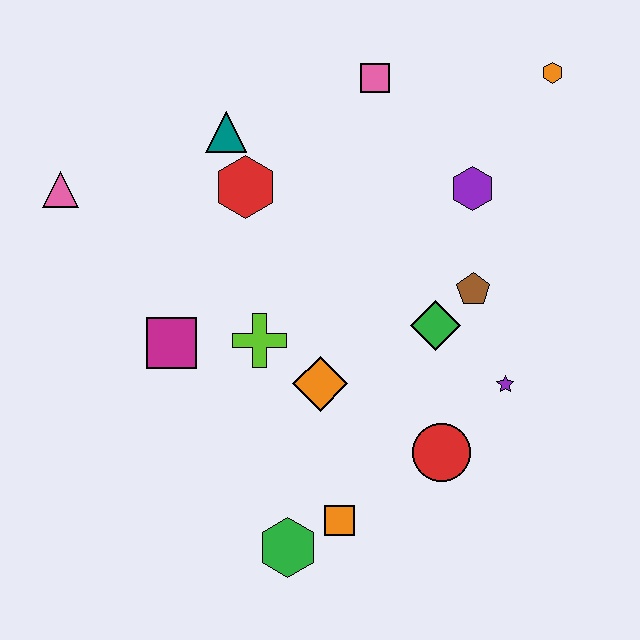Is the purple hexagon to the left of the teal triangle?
No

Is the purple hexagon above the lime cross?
Yes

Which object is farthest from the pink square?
The green hexagon is farthest from the pink square.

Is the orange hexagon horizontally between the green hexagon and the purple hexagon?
No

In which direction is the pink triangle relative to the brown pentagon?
The pink triangle is to the left of the brown pentagon.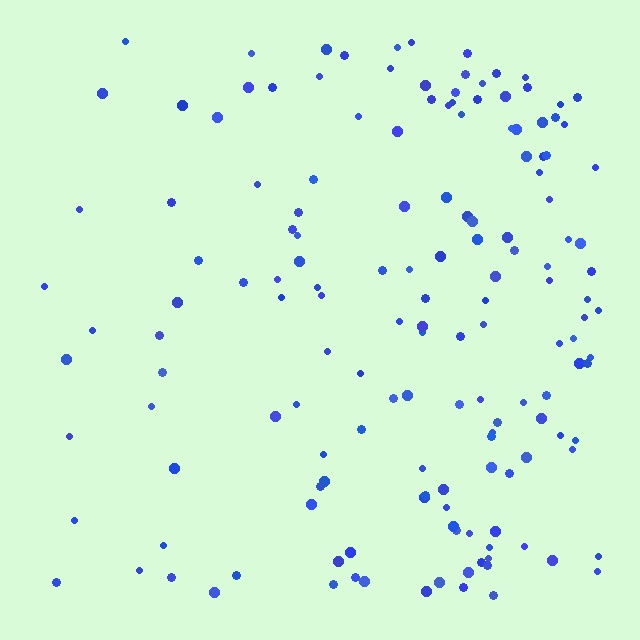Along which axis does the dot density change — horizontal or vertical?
Horizontal.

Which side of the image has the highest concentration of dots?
The right.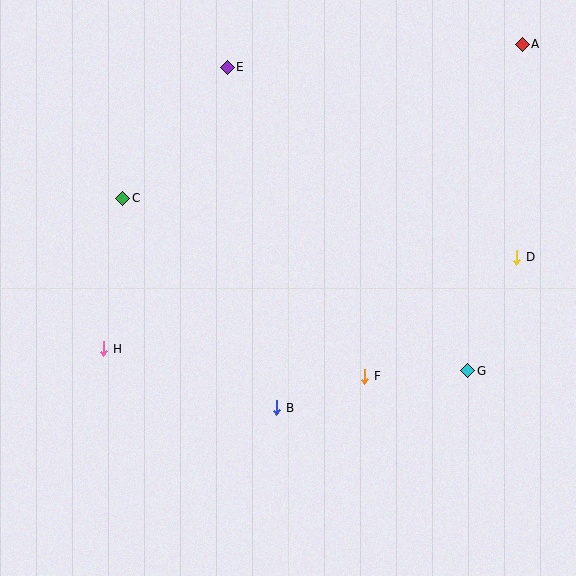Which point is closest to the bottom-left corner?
Point H is closest to the bottom-left corner.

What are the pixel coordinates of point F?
Point F is at (365, 376).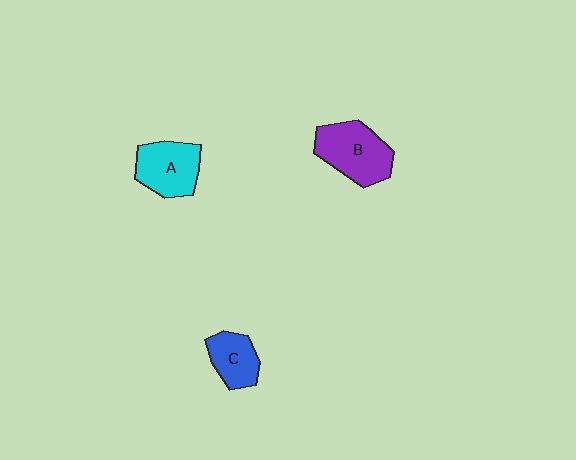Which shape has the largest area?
Shape B (purple).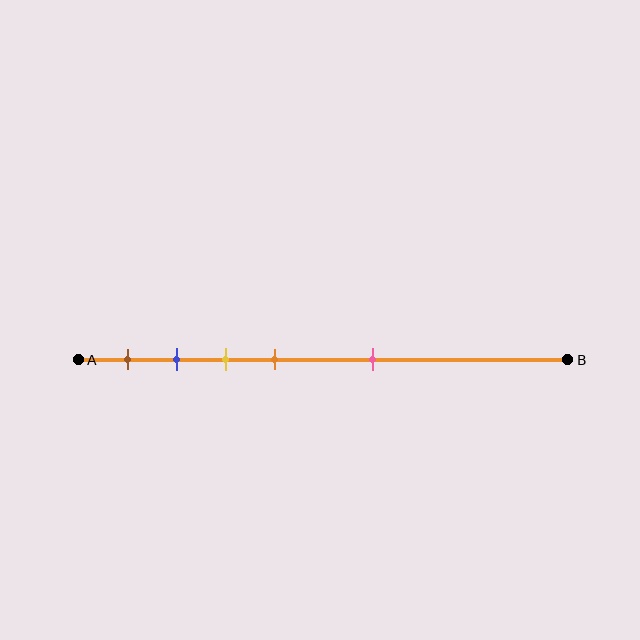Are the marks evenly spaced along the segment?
No, the marks are not evenly spaced.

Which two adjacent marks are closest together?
The blue and yellow marks are the closest adjacent pair.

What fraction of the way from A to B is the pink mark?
The pink mark is approximately 60% (0.6) of the way from A to B.